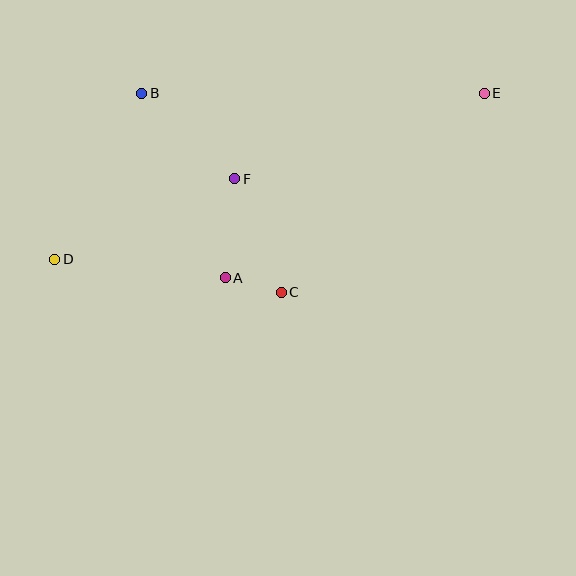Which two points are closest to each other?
Points A and C are closest to each other.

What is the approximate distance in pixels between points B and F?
The distance between B and F is approximately 126 pixels.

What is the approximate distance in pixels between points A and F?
The distance between A and F is approximately 99 pixels.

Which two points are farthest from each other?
Points D and E are farthest from each other.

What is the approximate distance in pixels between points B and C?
The distance between B and C is approximately 243 pixels.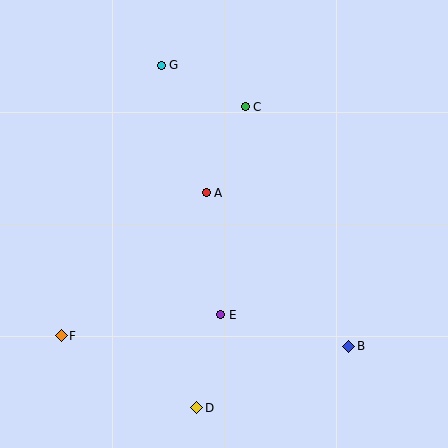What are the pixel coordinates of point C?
Point C is at (245, 107).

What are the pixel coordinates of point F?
Point F is at (61, 336).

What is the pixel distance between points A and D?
The distance between A and D is 215 pixels.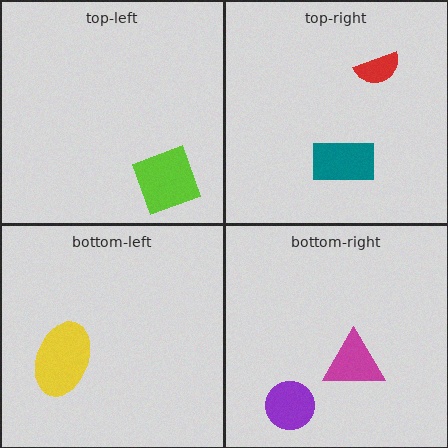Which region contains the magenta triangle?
The bottom-right region.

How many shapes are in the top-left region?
1.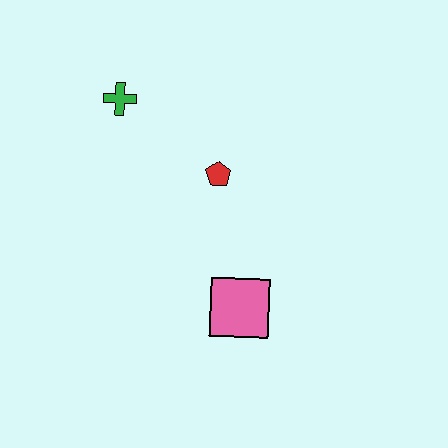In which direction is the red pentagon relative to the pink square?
The red pentagon is above the pink square.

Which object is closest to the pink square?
The red pentagon is closest to the pink square.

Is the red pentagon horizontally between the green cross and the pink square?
Yes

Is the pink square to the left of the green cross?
No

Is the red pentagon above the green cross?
No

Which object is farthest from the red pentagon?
The pink square is farthest from the red pentagon.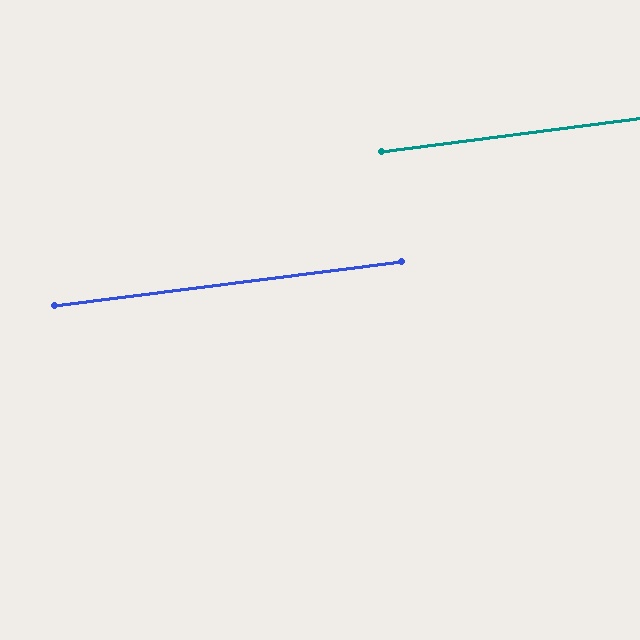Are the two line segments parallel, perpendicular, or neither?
Parallel — their directions differ by only 0.4°.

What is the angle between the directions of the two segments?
Approximately 0 degrees.